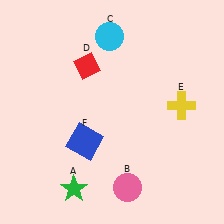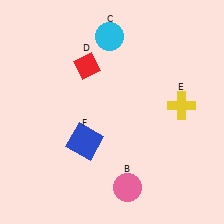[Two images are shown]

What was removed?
The green star (A) was removed in Image 2.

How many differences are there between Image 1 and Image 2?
There is 1 difference between the two images.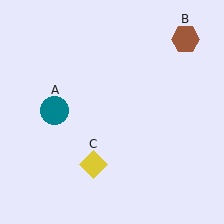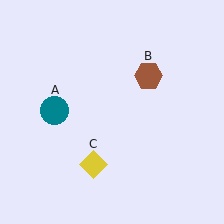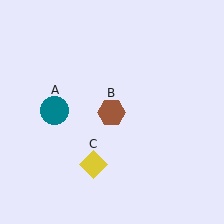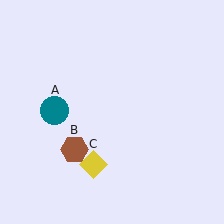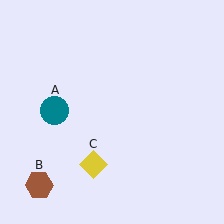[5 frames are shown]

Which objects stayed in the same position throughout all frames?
Teal circle (object A) and yellow diamond (object C) remained stationary.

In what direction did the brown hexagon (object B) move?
The brown hexagon (object B) moved down and to the left.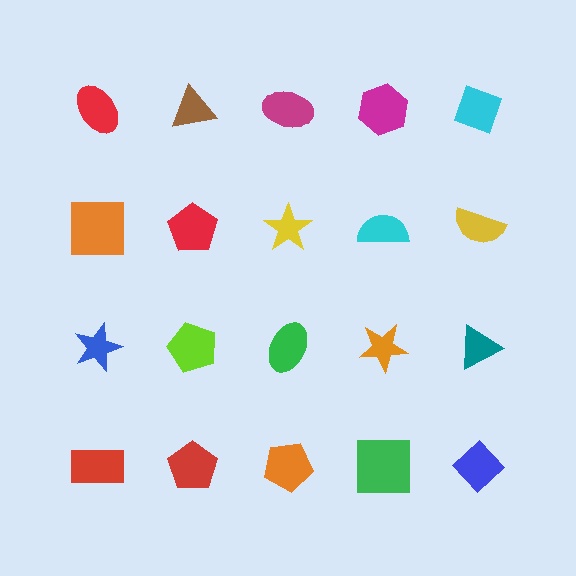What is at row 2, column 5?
A yellow semicircle.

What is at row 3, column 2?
A lime pentagon.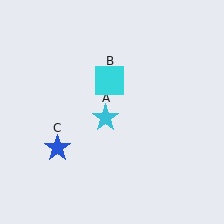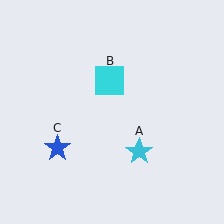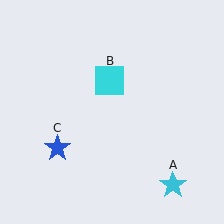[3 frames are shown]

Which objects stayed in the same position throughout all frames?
Cyan square (object B) and blue star (object C) remained stationary.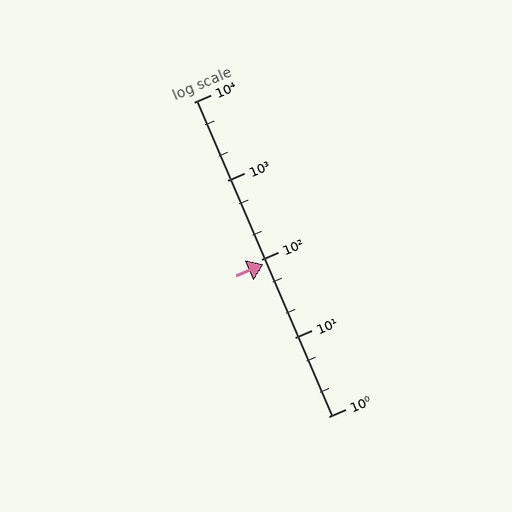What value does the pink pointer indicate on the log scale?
The pointer indicates approximately 86.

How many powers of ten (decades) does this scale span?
The scale spans 4 decades, from 1 to 10000.